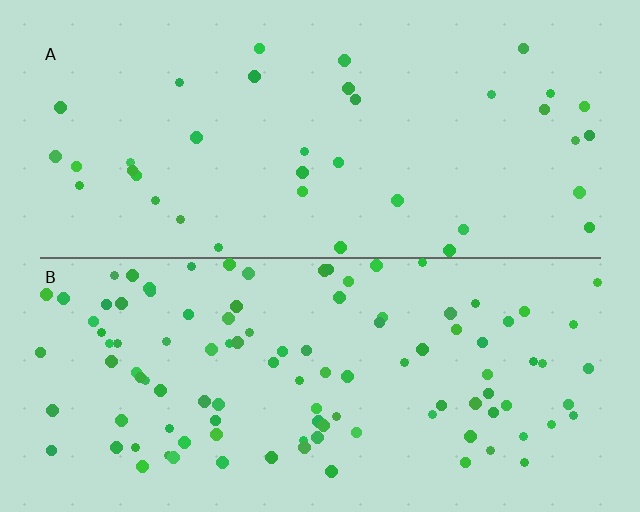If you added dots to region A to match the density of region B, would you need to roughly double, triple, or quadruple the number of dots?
Approximately triple.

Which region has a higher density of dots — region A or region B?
B (the bottom).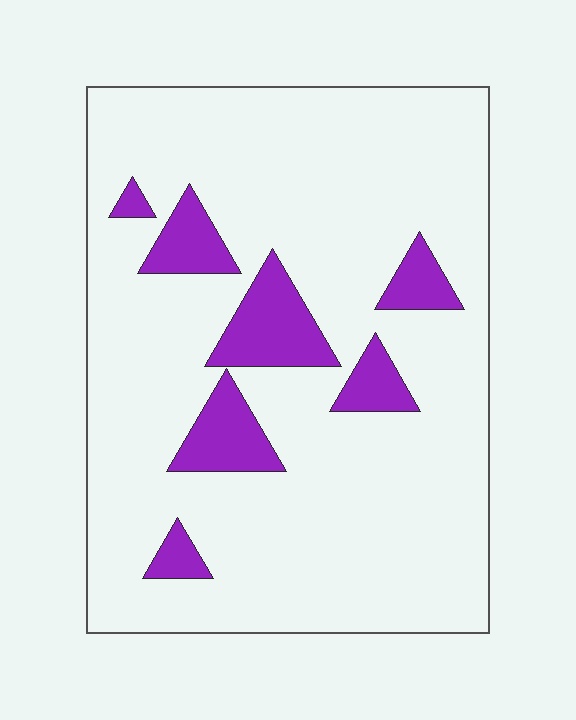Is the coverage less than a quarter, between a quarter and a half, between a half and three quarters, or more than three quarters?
Less than a quarter.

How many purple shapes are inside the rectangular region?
7.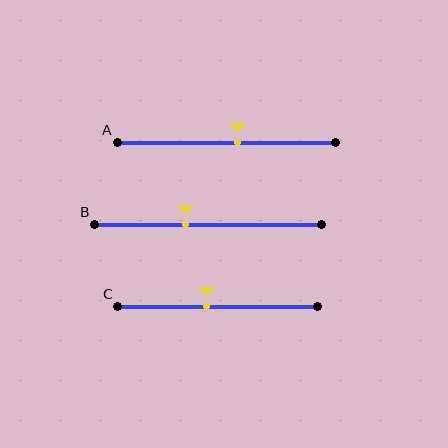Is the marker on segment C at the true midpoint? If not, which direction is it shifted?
No, the marker on segment C is shifted to the left by about 5% of the segment length.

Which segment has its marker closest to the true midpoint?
Segment A has its marker closest to the true midpoint.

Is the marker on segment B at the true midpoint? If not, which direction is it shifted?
No, the marker on segment B is shifted to the left by about 10% of the segment length.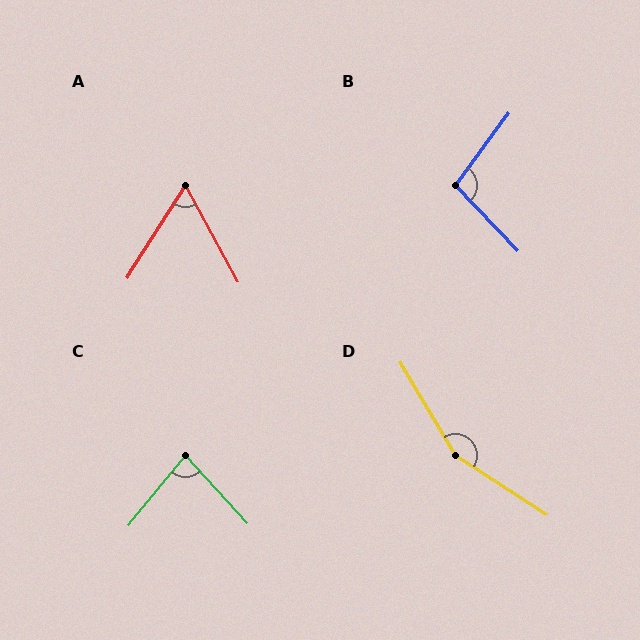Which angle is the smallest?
A, at approximately 61 degrees.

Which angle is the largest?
D, at approximately 154 degrees.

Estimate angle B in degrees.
Approximately 100 degrees.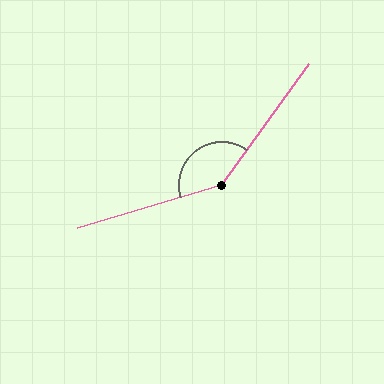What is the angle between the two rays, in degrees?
Approximately 142 degrees.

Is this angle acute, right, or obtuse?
It is obtuse.